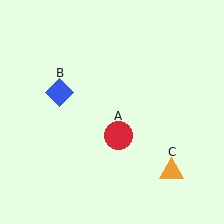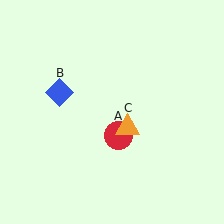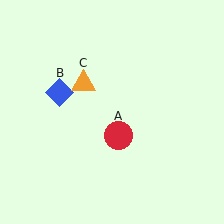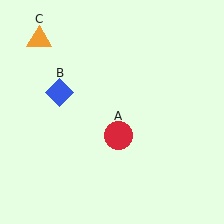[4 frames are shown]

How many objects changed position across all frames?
1 object changed position: orange triangle (object C).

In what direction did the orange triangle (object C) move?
The orange triangle (object C) moved up and to the left.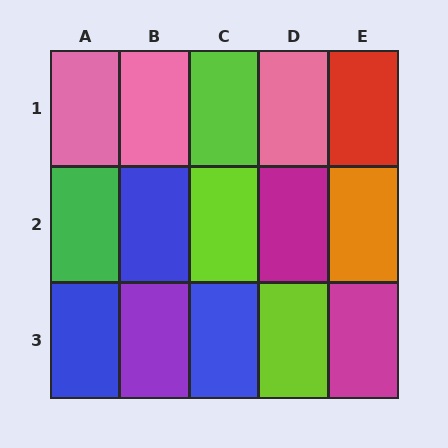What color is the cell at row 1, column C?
Lime.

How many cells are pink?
3 cells are pink.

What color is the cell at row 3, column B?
Purple.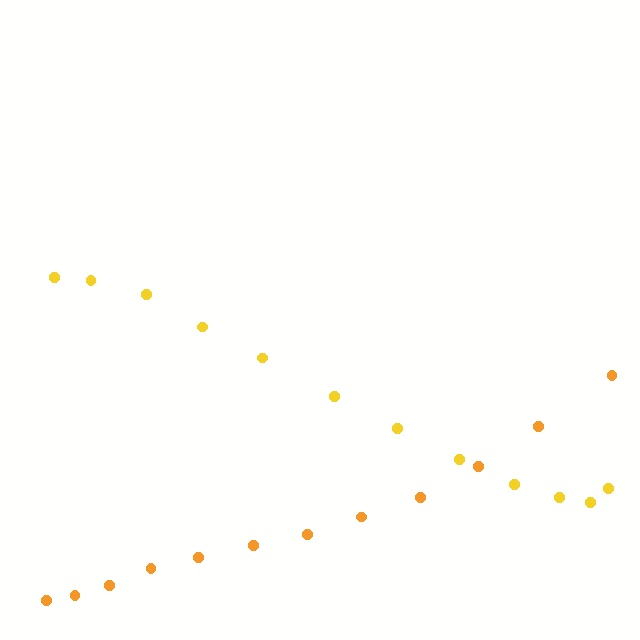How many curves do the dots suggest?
There are 2 distinct paths.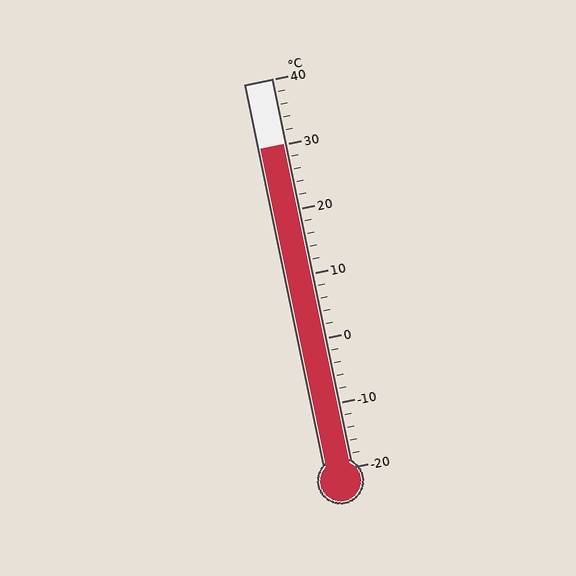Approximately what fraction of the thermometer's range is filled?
The thermometer is filled to approximately 85% of its range.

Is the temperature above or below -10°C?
The temperature is above -10°C.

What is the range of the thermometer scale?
The thermometer scale ranges from -20°C to 40°C.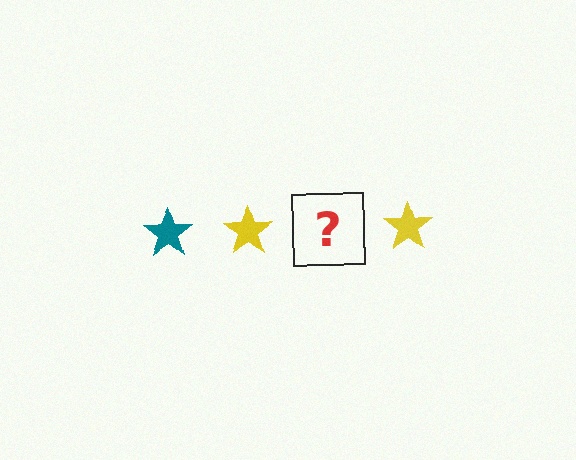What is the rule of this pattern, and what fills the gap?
The rule is that the pattern cycles through teal, yellow stars. The gap should be filled with a teal star.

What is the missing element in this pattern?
The missing element is a teal star.